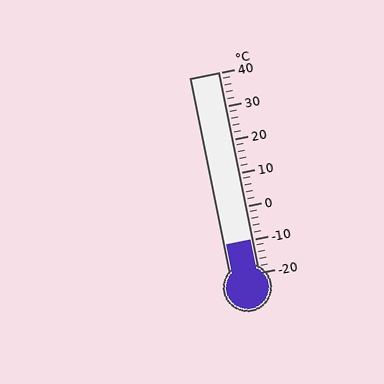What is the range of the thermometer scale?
The thermometer scale ranges from -20°C to 40°C.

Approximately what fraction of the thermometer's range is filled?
The thermometer is filled to approximately 15% of its range.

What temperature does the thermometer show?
The thermometer shows approximately -10°C.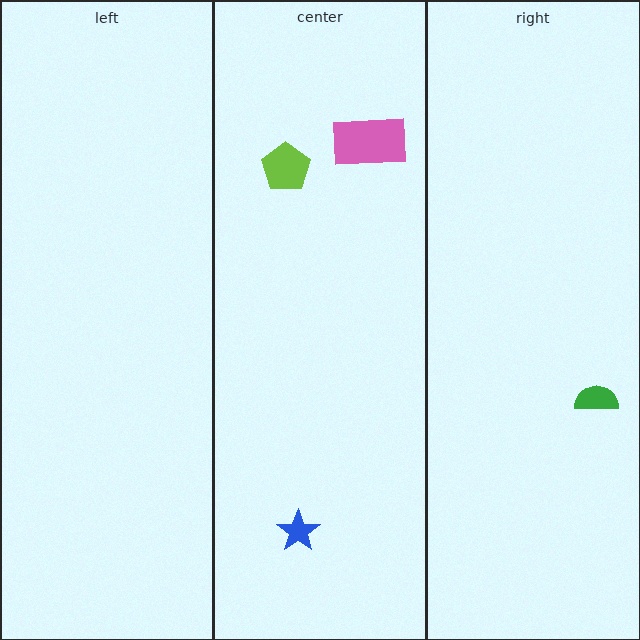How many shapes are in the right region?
1.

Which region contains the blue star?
The center region.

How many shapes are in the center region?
3.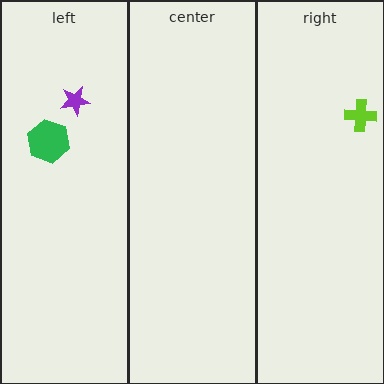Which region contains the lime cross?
The right region.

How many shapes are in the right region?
1.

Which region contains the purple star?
The left region.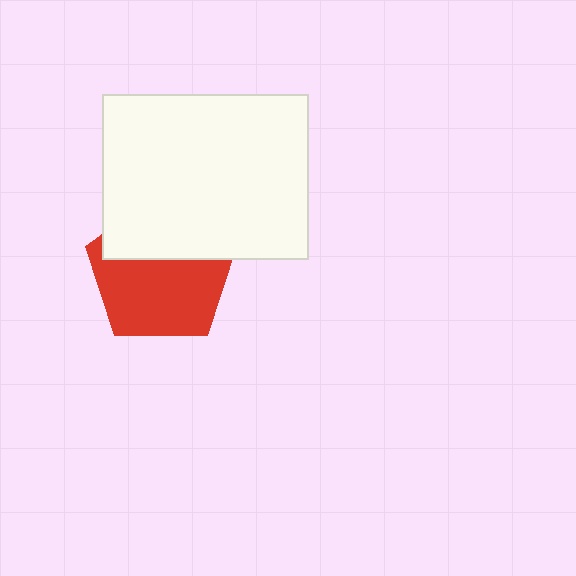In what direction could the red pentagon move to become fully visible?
The red pentagon could move down. That would shift it out from behind the white rectangle entirely.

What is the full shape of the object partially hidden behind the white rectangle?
The partially hidden object is a red pentagon.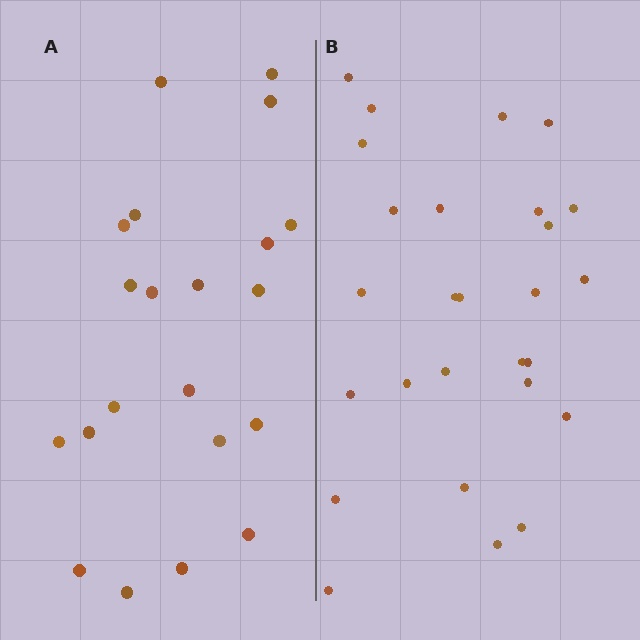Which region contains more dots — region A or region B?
Region B (the right region) has more dots.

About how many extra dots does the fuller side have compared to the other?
Region B has about 6 more dots than region A.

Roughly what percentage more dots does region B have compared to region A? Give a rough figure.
About 30% more.